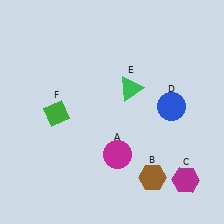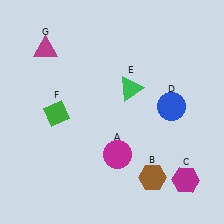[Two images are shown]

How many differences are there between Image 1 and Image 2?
There is 1 difference between the two images.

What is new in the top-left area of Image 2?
A magenta triangle (G) was added in the top-left area of Image 2.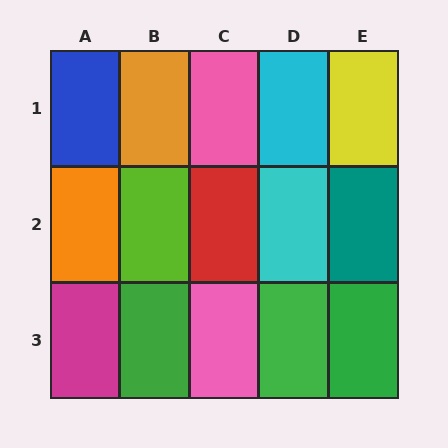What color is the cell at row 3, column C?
Pink.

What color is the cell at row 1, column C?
Pink.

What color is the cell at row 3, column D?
Green.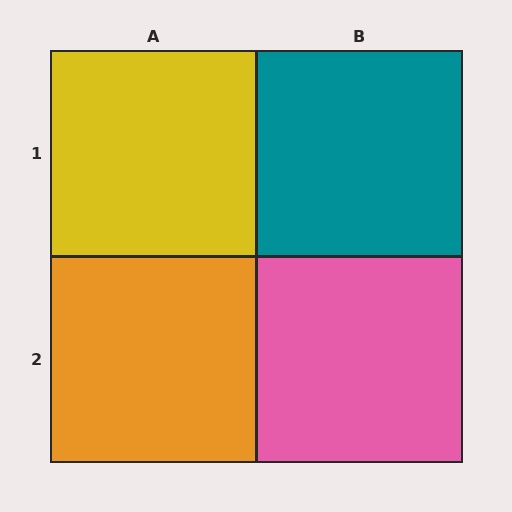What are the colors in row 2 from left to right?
Orange, pink.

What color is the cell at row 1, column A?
Yellow.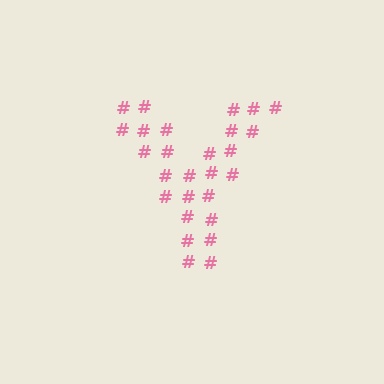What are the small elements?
The small elements are hash symbols.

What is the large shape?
The large shape is the letter Y.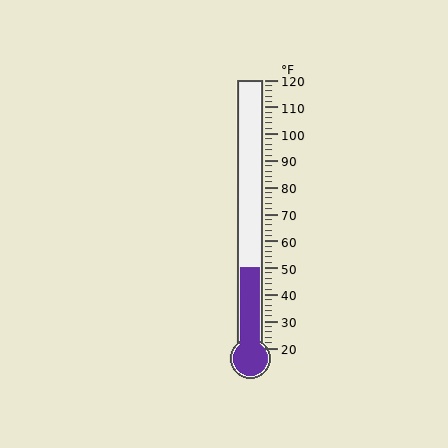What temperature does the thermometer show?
The thermometer shows approximately 50°F.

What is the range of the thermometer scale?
The thermometer scale ranges from 20°F to 120°F.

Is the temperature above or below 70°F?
The temperature is below 70°F.